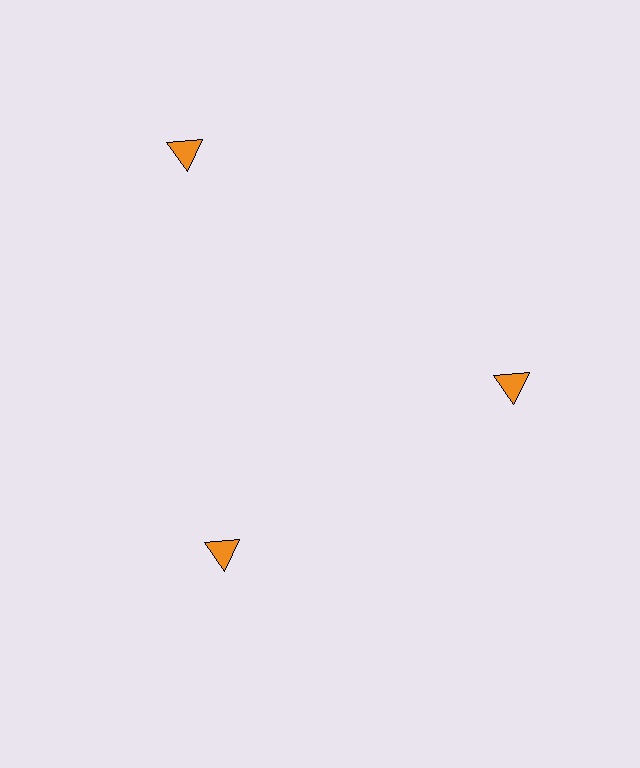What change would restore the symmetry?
The symmetry would be restored by moving it inward, back onto the ring so that all 3 triangles sit at equal angles and equal distance from the center.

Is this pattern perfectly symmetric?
No. The 3 orange triangles are arranged in a ring, but one element near the 11 o'clock position is pushed outward from the center, breaking the 3-fold rotational symmetry.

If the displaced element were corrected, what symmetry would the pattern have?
It would have 3-fold rotational symmetry — the pattern would map onto itself every 120 degrees.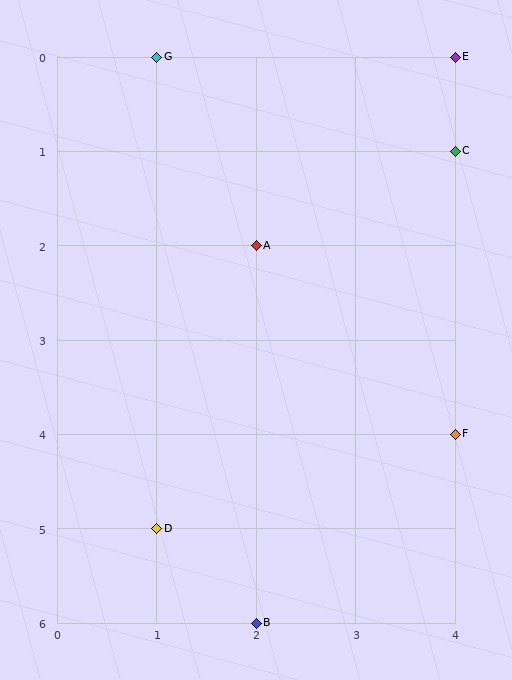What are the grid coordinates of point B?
Point B is at grid coordinates (2, 6).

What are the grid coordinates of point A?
Point A is at grid coordinates (2, 2).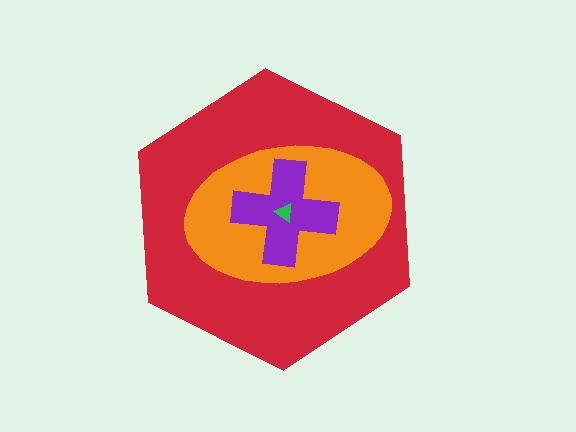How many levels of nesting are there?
4.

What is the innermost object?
The green triangle.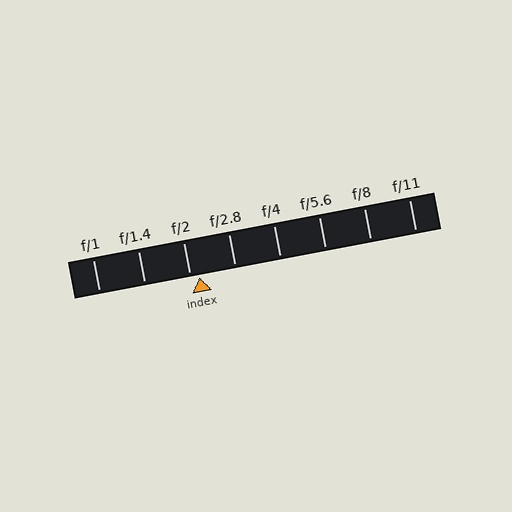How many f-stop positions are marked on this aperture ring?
There are 8 f-stop positions marked.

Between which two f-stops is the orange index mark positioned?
The index mark is between f/2 and f/2.8.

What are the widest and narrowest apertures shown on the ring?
The widest aperture shown is f/1 and the narrowest is f/11.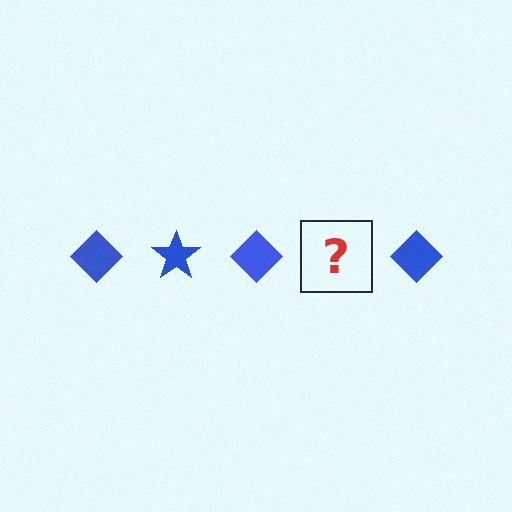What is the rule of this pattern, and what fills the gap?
The rule is that the pattern cycles through diamond, star shapes in blue. The gap should be filled with a blue star.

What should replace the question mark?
The question mark should be replaced with a blue star.